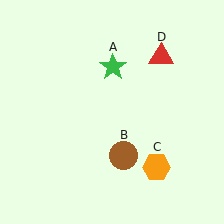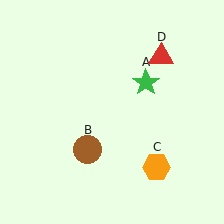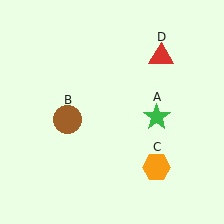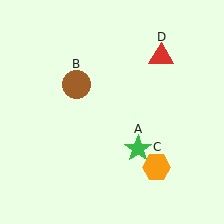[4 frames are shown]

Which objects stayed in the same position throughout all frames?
Orange hexagon (object C) and red triangle (object D) remained stationary.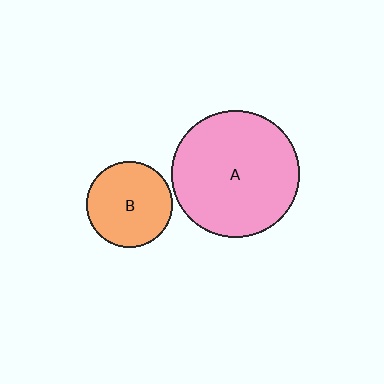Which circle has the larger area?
Circle A (pink).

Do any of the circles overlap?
No, none of the circles overlap.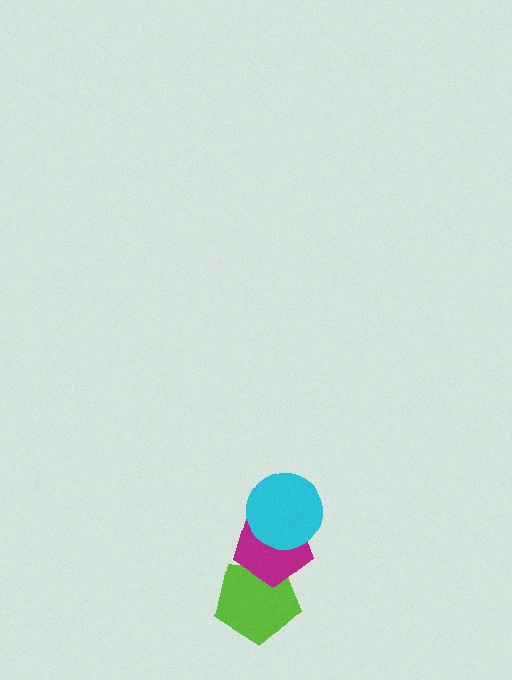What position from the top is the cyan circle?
The cyan circle is 1st from the top.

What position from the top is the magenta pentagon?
The magenta pentagon is 2nd from the top.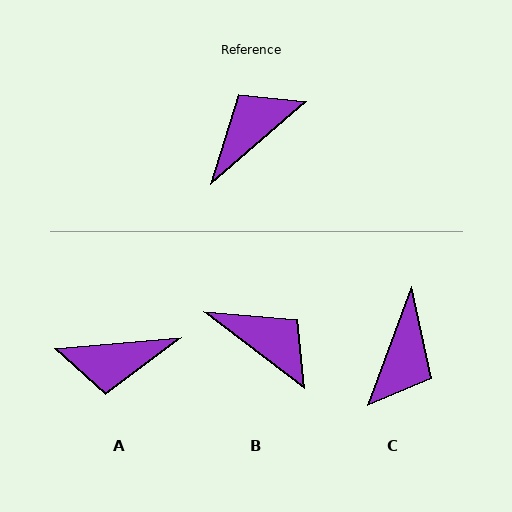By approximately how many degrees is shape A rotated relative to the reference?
Approximately 144 degrees counter-clockwise.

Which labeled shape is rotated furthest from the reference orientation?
C, about 151 degrees away.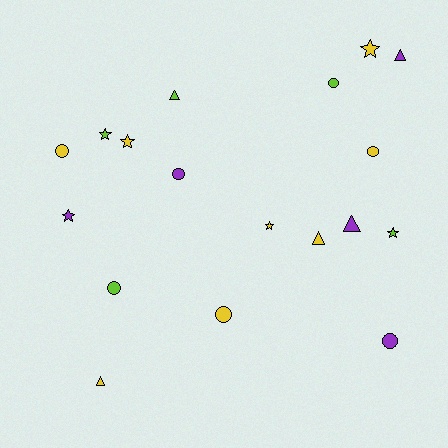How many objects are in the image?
There are 18 objects.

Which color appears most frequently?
Yellow, with 8 objects.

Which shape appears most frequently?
Circle, with 7 objects.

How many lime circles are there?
There are 2 lime circles.